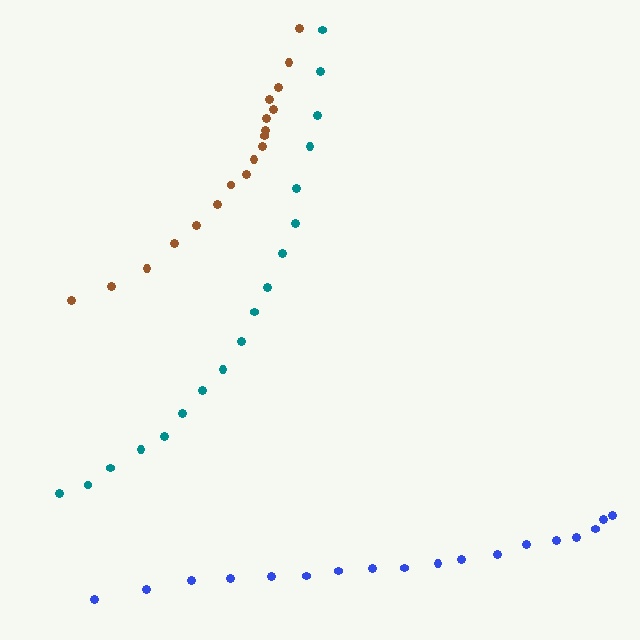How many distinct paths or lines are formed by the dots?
There are 3 distinct paths.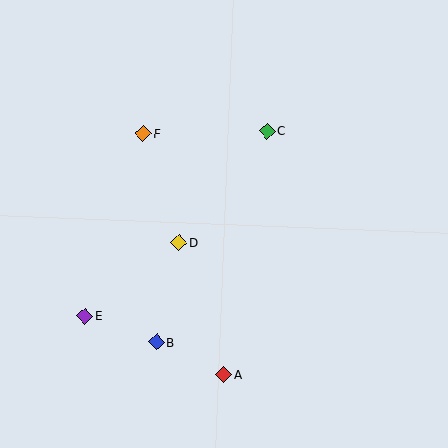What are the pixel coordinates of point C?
Point C is at (267, 131).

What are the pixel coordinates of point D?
Point D is at (179, 242).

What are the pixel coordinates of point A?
Point A is at (224, 374).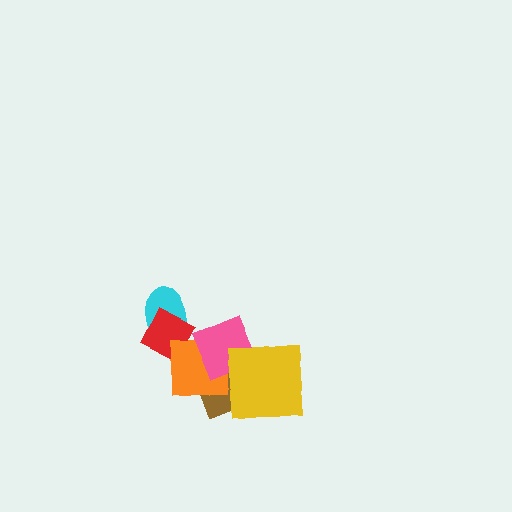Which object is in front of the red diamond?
The orange square is in front of the red diamond.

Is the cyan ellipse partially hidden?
Yes, it is partially covered by another shape.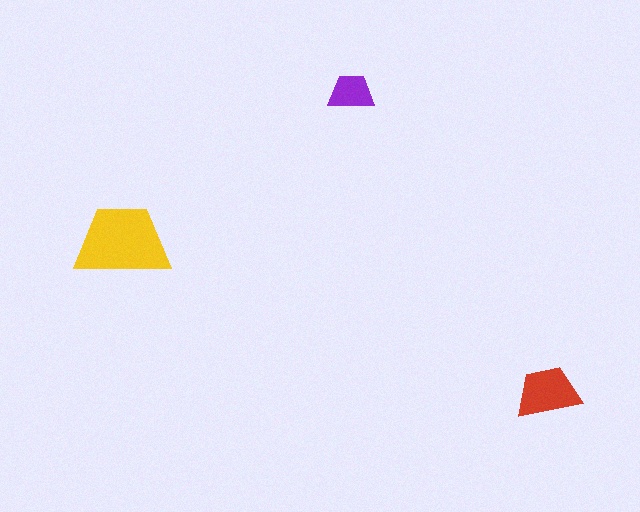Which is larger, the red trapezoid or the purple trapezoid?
The red one.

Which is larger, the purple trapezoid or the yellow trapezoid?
The yellow one.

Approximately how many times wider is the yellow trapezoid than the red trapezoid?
About 1.5 times wider.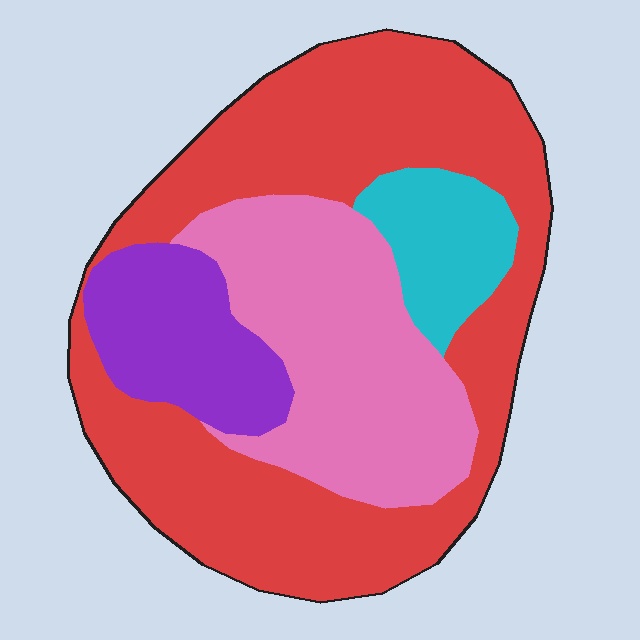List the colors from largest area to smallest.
From largest to smallest: red, pink, purple, cyan.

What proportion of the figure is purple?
Purple covers around 15% of the figure.